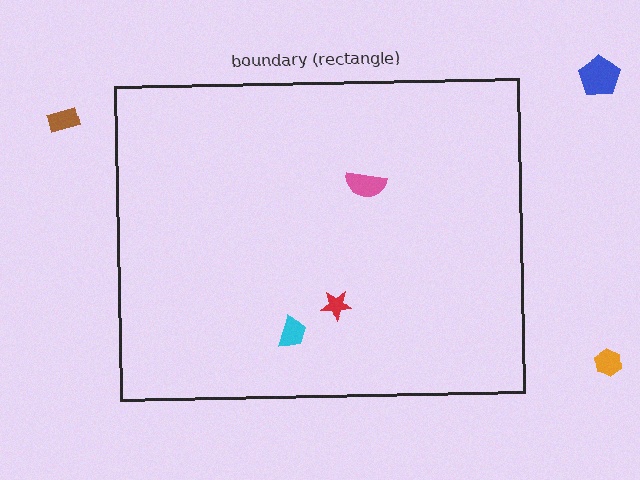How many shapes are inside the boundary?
3 inside, 3 outside.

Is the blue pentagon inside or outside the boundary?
Outside.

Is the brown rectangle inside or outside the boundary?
Outside.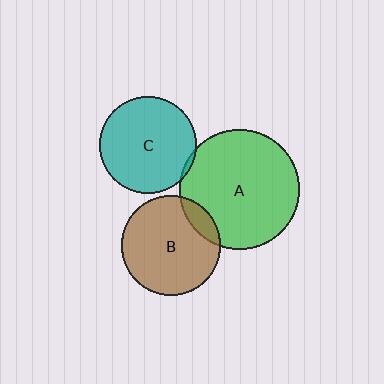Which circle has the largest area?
Circle A (green).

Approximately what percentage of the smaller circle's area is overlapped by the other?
Approximately 10%.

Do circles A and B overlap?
Yes.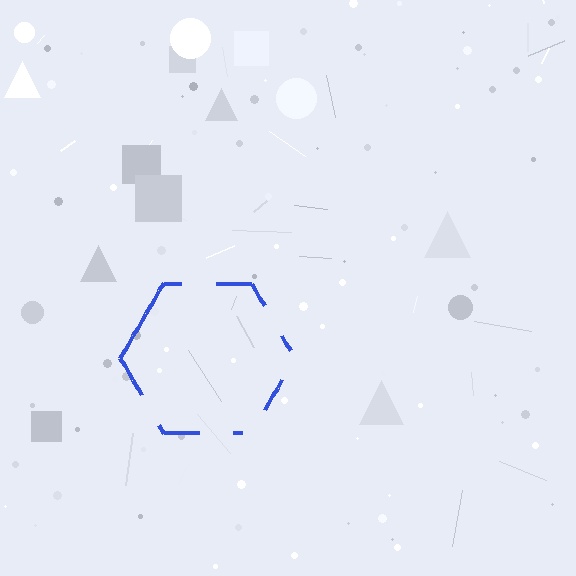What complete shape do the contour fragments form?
The contour fragments form a hexagon.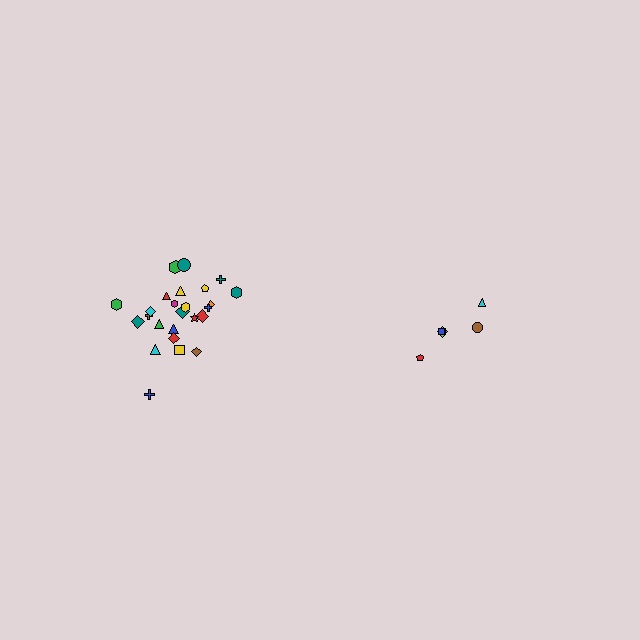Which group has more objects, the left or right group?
The left group.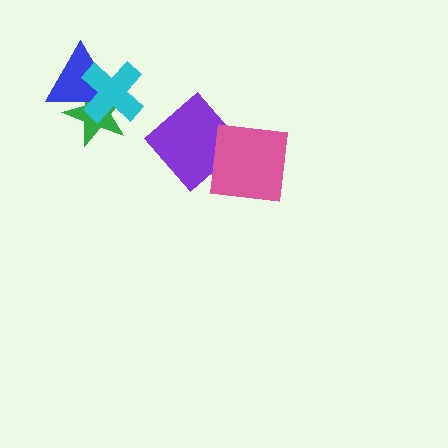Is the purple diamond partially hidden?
Yes, it is partially covered by another shape.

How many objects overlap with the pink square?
1 object overlaps with the pink square.